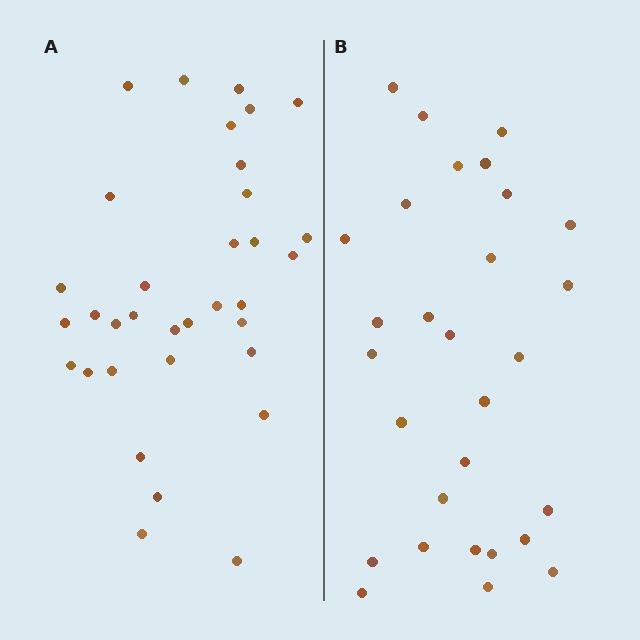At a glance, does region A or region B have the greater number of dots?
Region A (the left region) has more dots.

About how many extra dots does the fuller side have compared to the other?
Region A has about 5 more dots than region B.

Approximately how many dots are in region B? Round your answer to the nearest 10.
About 30 dots. (The exact count is 29, which rounds to 30.)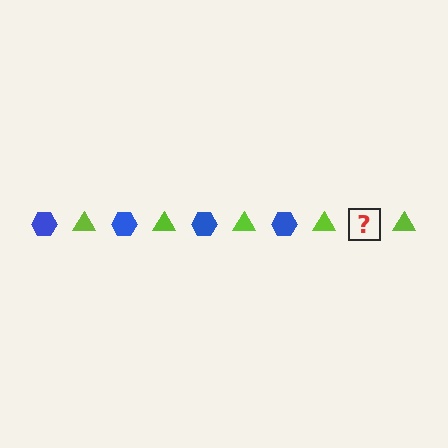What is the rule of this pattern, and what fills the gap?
The rule is that the pattern alternates between blue hexagon and lime triangle. The gap should be filled with a blue hexagon.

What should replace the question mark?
The question mark should be replaced with a blue hexagon.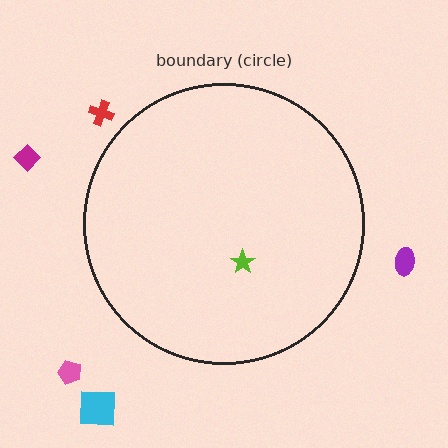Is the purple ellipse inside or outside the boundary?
Outside.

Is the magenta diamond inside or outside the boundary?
Outside.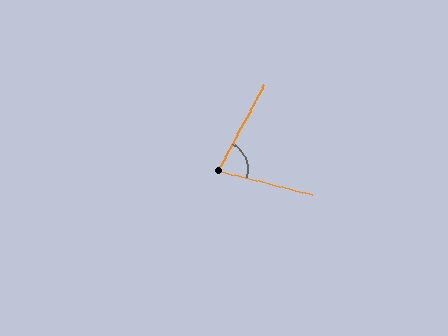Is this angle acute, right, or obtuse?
It is acute.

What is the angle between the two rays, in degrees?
Approximately 76 degrees.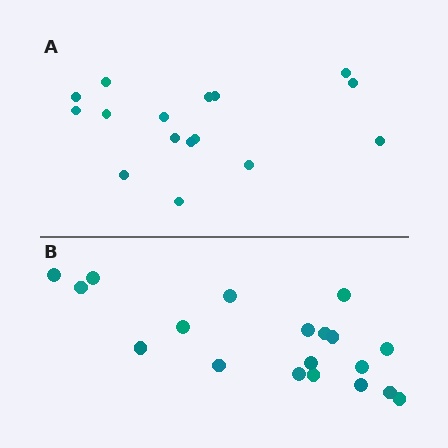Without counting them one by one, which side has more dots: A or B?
Region B (the bottom region) has more dots.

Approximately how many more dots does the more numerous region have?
Region B has just a few more — roughly 2 or 3 more dots than region A.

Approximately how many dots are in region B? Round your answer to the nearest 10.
About 20 dots. (The exact count is 19, which rounds to 20.)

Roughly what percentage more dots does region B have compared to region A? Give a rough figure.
About 20% more.